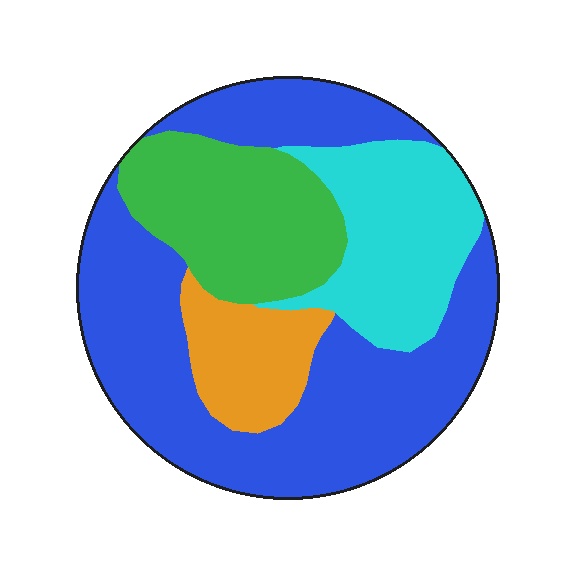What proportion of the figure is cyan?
Cyan covers 19% of the figure.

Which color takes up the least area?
Orange, at roughly 10%.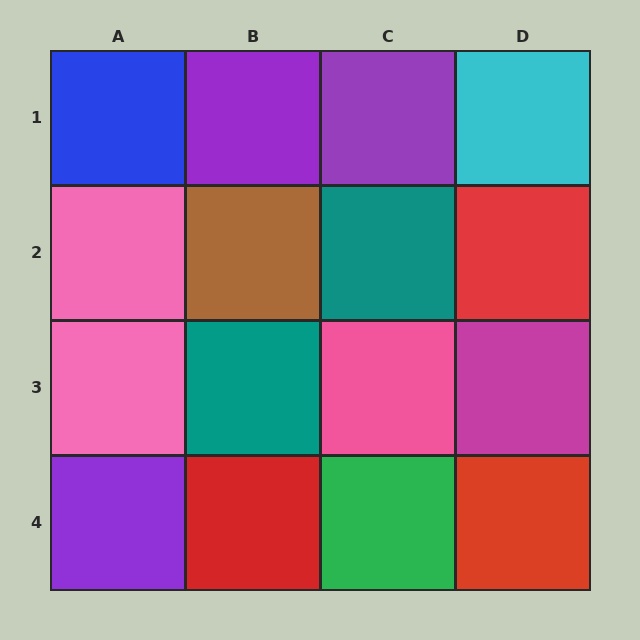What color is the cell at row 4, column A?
Purple.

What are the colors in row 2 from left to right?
Pink, brown, teal, red.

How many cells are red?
3 cells are red.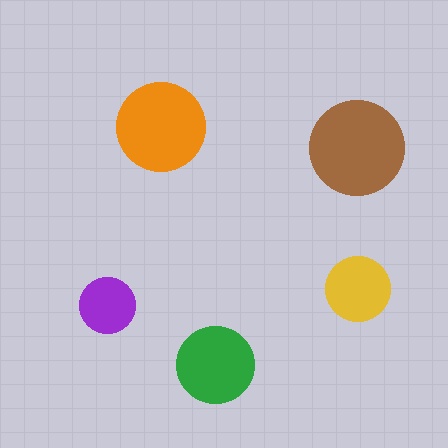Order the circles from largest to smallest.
the brown one, the orange one, the green one, the yellow one, the purple one.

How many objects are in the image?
There are 5 objects in the image.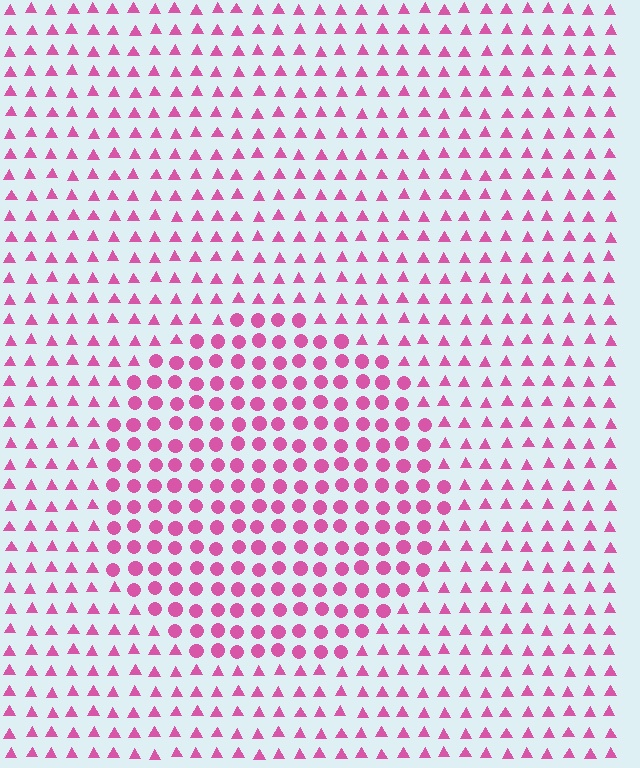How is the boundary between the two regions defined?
The boundary is defined by a change in element shape: circles inside vs. triangles outside. All elements share the same color and spacing.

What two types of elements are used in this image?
The image uses circles inside the circle region and triangles outside it.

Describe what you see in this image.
The image is filled with small pink elements arranged in a uniform grid. A circle-shaped region contains circles, while the surrounding area contains triangles. The boundary is defined purely by the change in element shape.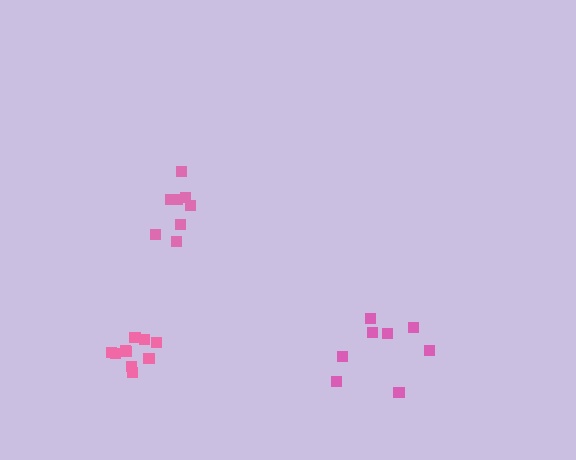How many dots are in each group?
Group 1: 8 dots, Group 2: 10 dots, Group 3: 8 dots (26 total).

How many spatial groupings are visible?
There are 3 spatial groupings.